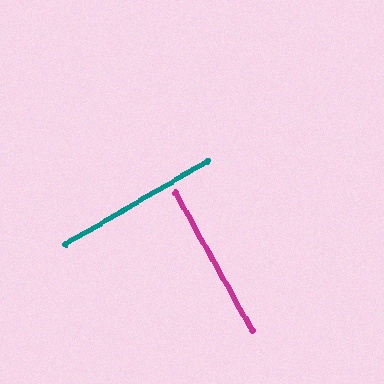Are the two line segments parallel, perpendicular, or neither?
Perpendicular — they meet at approximately 88°.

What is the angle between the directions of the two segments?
Approximately 88 degrees.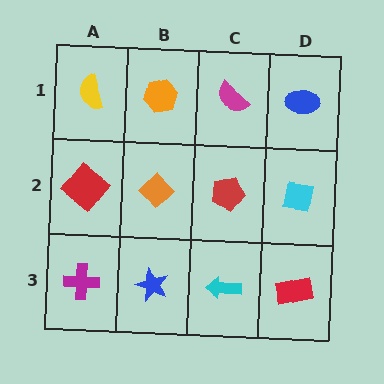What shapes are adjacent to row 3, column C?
A red pentagon (row 2, column C), a blue star (row 3, column B), a red rectangle (row 3, column D).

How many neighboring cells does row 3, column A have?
2.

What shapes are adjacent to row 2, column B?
An orange hexagon (row 1, column B), a blue star (row 3, column B), a red diamond (row 2, column A), a red pentagon (row 2, column C).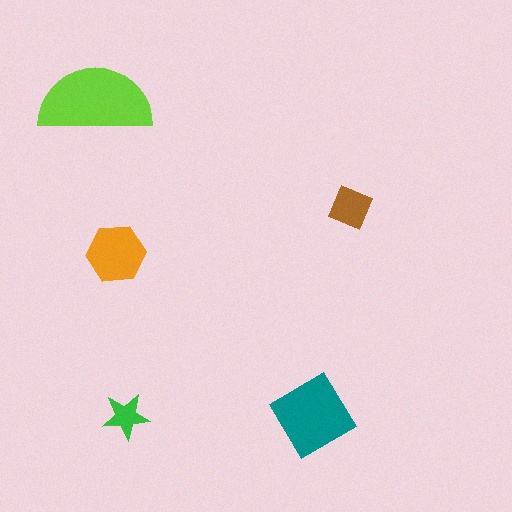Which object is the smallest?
The green star.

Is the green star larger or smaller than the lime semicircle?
Smaller.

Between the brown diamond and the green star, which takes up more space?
The brown diamond.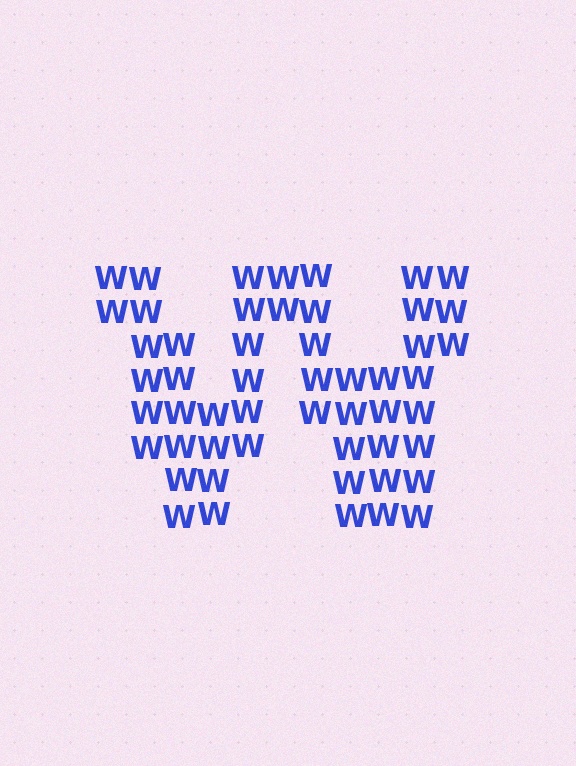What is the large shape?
The large shape is the letter W.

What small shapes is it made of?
It is made of small letter W's.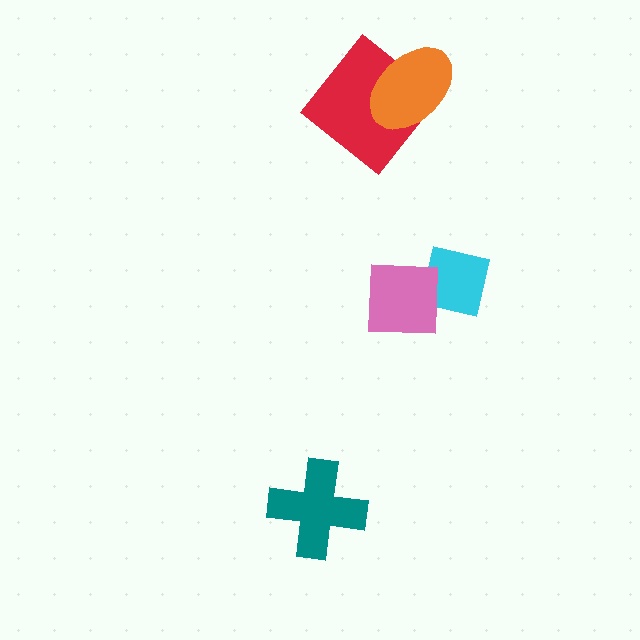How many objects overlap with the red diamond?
1 object overlaps with the red diamond.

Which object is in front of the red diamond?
The orange ellipse is in front of the red diamond.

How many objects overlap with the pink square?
1 object overlaps with the pink square.